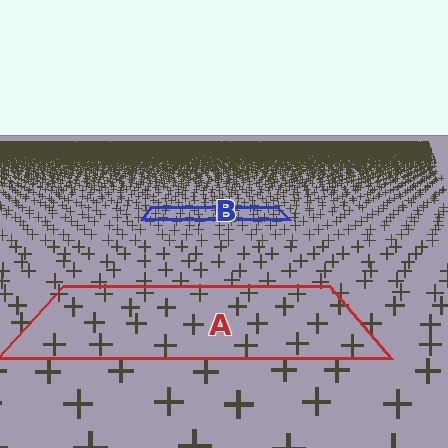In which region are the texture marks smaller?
The texture marks are smaller in region B, because it is farther away.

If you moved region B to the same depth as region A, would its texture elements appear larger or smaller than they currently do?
They would appear larger. At a closer depth, the same texture elements are projected at a bigger on-screen size.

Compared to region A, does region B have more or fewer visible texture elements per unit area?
Region B has more texture elements per unit area — they are packed more densely because it is farther away.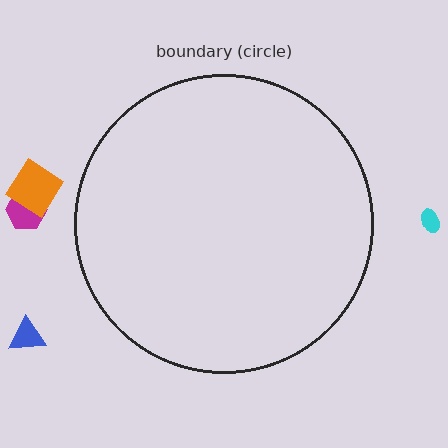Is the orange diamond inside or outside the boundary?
Outside.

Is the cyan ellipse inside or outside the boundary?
Outside.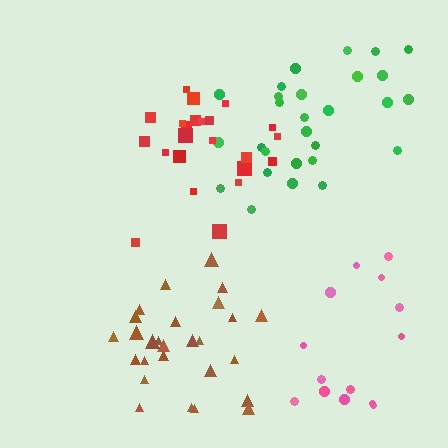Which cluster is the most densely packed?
Brown.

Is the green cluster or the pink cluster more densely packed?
Green.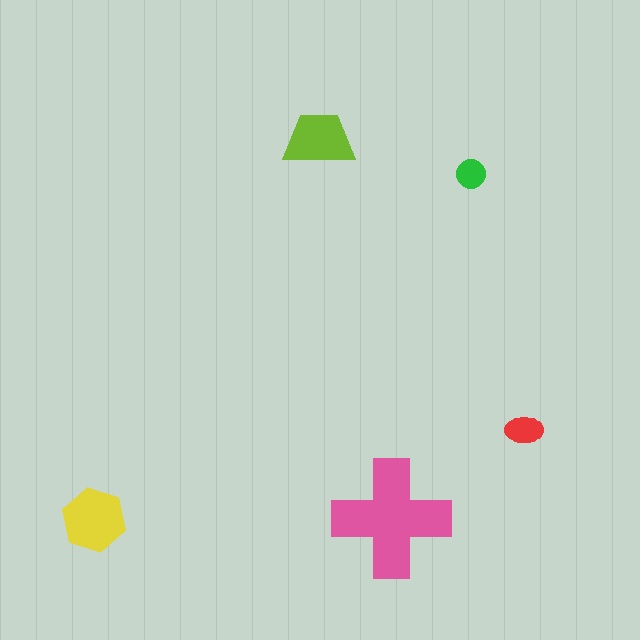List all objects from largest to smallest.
The pink cross, the yellow hexagon, the lime trapezoid, the red ellipse, the green circle.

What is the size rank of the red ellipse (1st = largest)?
4th.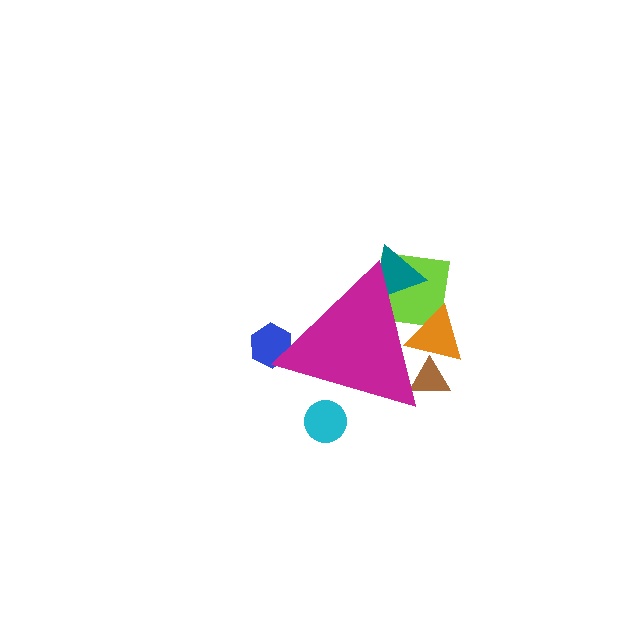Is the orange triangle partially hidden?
Yes, the orange triangle is partially hidden behind the magenta triangle.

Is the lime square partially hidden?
Yes, the lime square is partially hidden behind the magenta triangle.